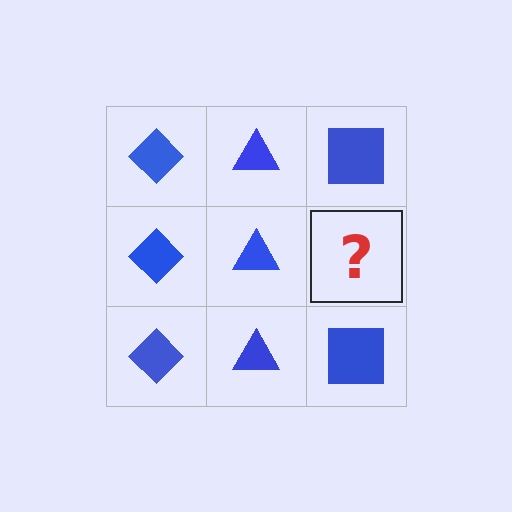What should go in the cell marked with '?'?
The missing cell should contain a blue square.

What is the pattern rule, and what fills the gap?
The rule is that each column has a consistent shape. The gap should be filled with a blue square.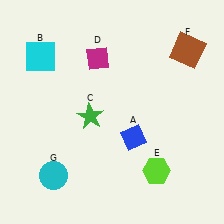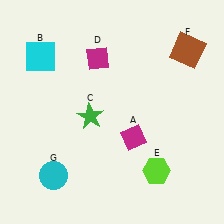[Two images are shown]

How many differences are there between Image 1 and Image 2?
There is 1 difference between the two images.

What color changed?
The diamond (A) changed from blue in Image 1 to magenta in Image 2.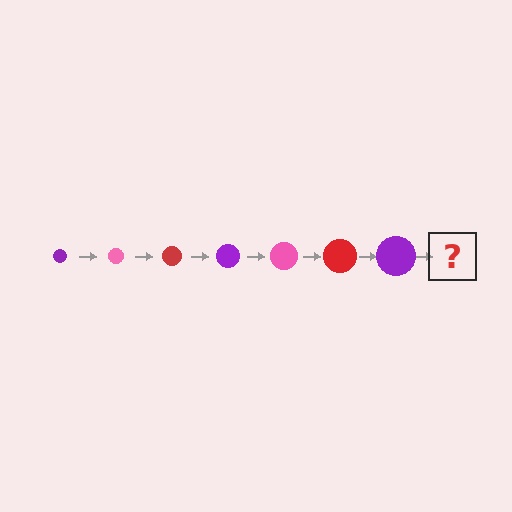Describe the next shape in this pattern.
It should be a pink circle, larger than the previous one.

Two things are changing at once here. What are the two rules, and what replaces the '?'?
The two rules are that the circle grows larger each step and the color cycles through purple, pink, and red. The '?' should be a pink circle, larger than the previous one.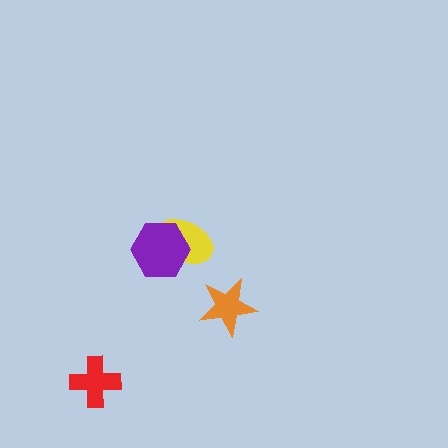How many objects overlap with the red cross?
0 objects overlap with the red cross.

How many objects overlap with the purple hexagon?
1 object overlaps with the purple hexagon.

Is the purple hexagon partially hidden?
No, no other shape covers it.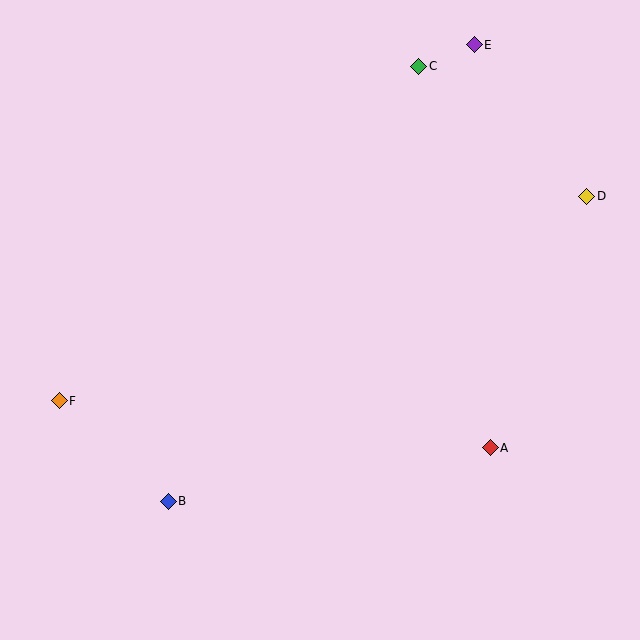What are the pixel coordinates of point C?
Point C is at (419, 66).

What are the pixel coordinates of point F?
Point F is at (59, 401).